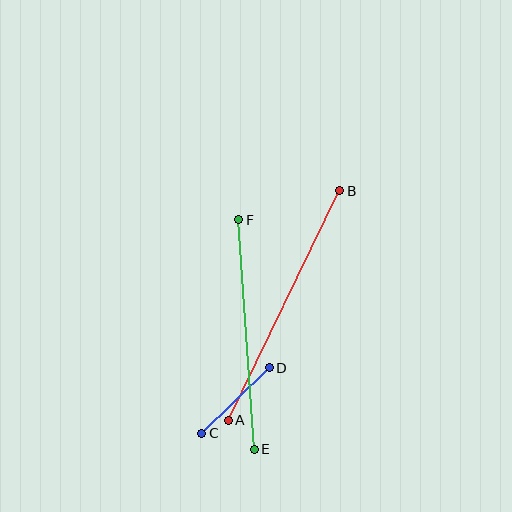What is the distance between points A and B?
The distance is approximately 255 pixels.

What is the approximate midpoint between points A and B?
The midpoint is at approximately (284, 305) pixels.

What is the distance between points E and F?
The distance is approximately 230 pixels.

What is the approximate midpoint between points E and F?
The midpoint is at approximately (247, 334) pixels.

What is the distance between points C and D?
The distance is approximately 94 pixels.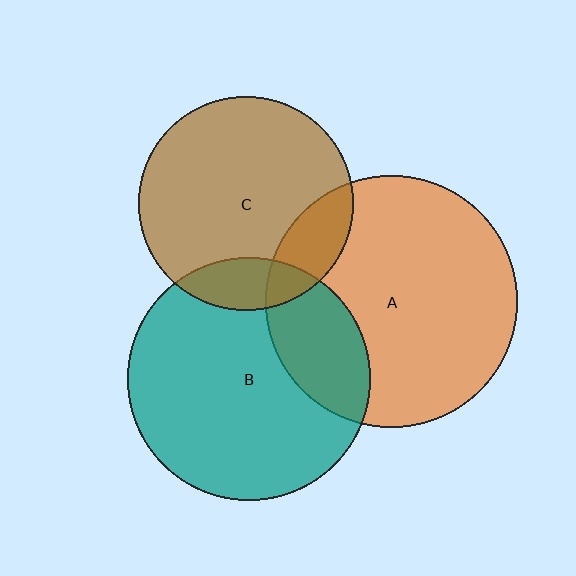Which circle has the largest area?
Circle A (orange).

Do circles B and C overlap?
Yes.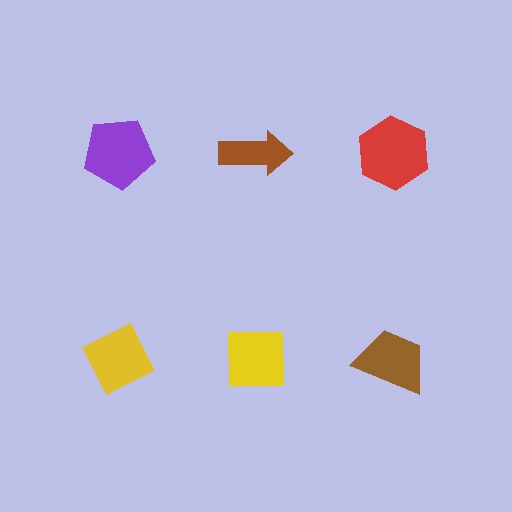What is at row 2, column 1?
A yellow diamond.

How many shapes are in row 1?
3 shapes.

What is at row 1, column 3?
A red hexagon.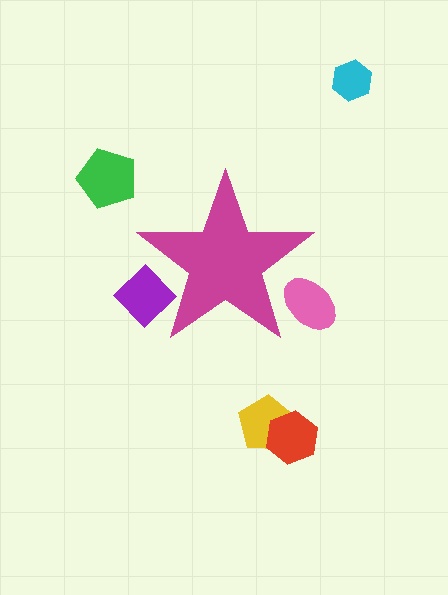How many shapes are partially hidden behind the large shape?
2 shapes are partially hidden.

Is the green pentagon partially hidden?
No, the green pentagon is fully visible.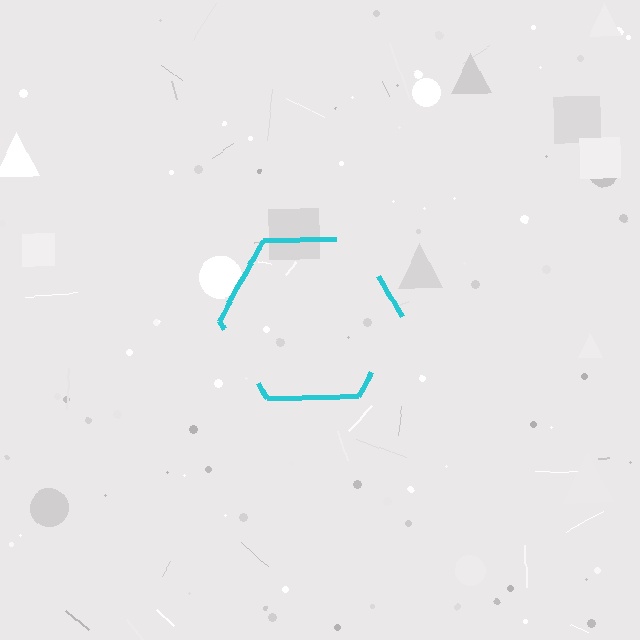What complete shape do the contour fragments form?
The contour fragments form a hexagon.